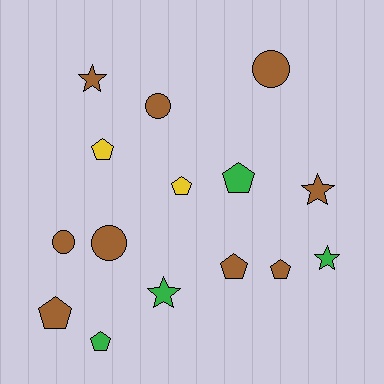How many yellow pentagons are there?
There are 2 yellow pentagons.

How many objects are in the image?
There are 15 objects.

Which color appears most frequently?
Brown, with 9 objects.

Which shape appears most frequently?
Pentagon, with 7 objects.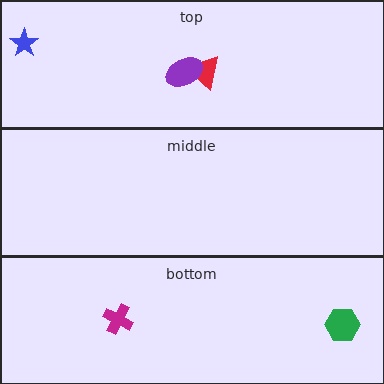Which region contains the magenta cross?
The bottom region.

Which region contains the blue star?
The top region.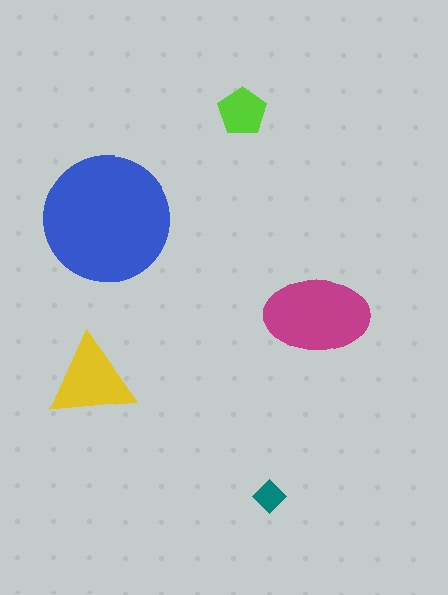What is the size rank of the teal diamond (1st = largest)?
5th.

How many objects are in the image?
There are 5 objects in the image.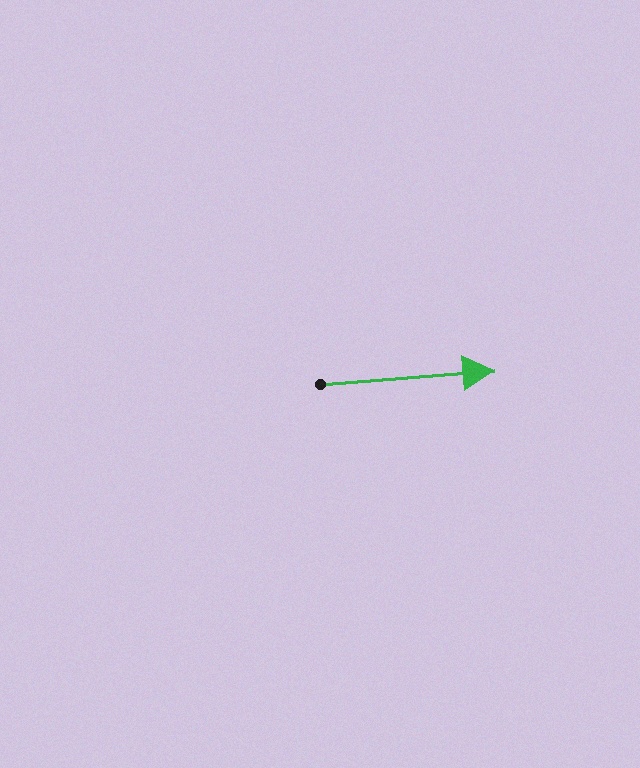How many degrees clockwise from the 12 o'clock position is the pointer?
Approximately 86 degrees.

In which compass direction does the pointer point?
East.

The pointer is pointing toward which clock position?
Roughly 3 o'clock.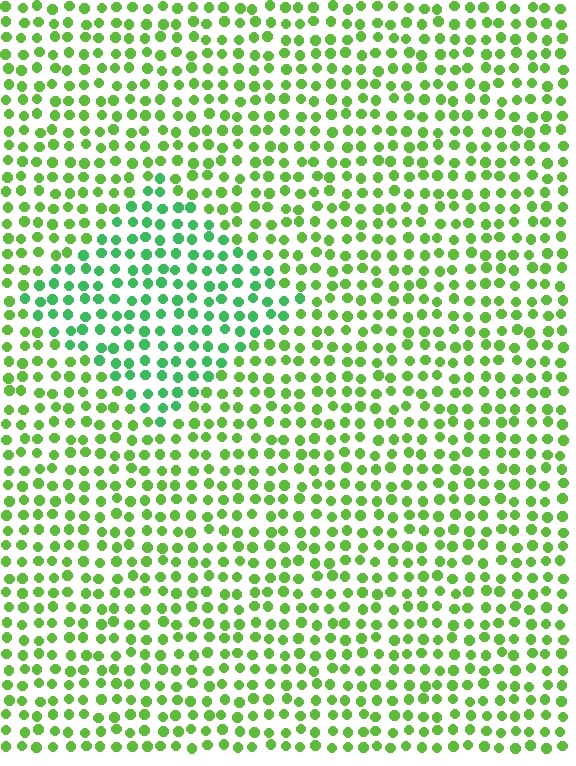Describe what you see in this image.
The image is filled with small lime elements in a uniform arrangement. A diamond-shaped region is visible where the elements are tinted to a slightly different hue, forming a subtle color boundary.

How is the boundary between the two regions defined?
The boundary is defined purely by a slight shift in hue (about 32 degrees). Spacing, size, and orientation are identical on both sides.